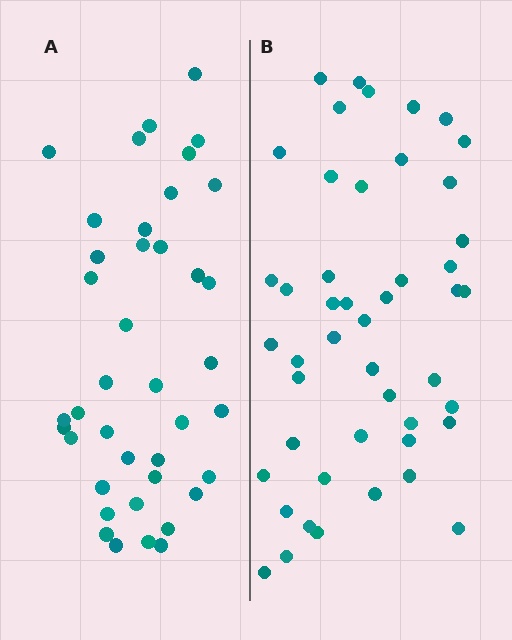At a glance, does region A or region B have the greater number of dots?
Region B (the right region) has more dots.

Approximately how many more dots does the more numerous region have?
Region B has roughly 8 or so more dots than region A.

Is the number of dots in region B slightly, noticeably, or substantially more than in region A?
Region B has only slightly more — the two regions are fairly close. The ratio is roughly 1.2 to 1.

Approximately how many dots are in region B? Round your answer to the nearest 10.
About 50 dots. (The exact count is 47, which rounds to 50.)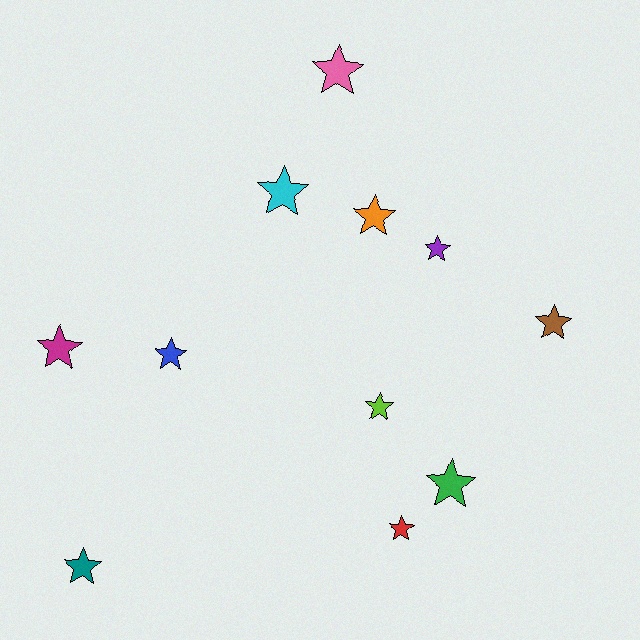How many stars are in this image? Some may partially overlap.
There are 11 stars.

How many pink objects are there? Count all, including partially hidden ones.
There is 1 pink object.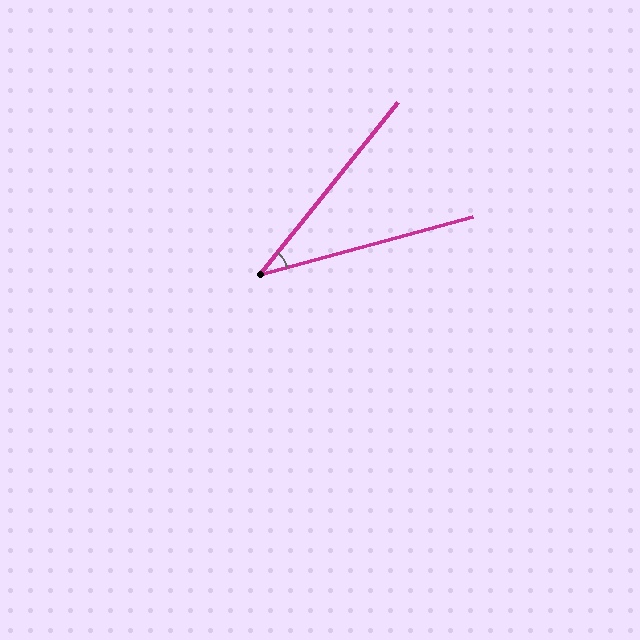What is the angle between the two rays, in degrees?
Approximately 36 degrees.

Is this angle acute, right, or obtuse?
It is acute.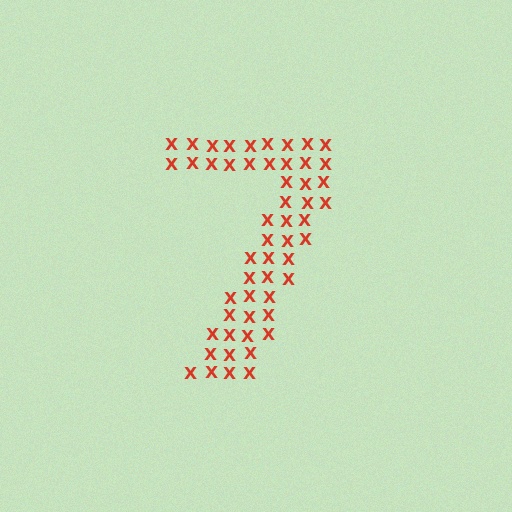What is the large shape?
The large shape is the digit 7.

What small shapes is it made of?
It is made of small letter X's.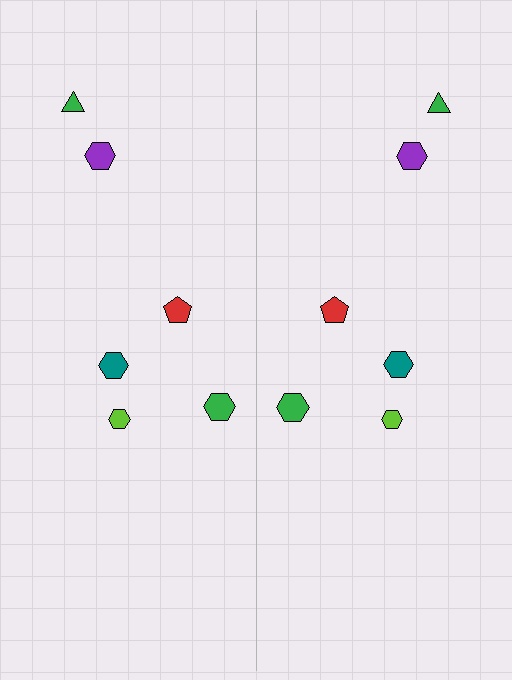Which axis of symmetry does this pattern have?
The pattern has a vertical axis of symmetry running through the center of the image.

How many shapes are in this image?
There are 12 shapes in this image.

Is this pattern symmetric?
Yes, this pattern has bilateral (reflection) symmetry.